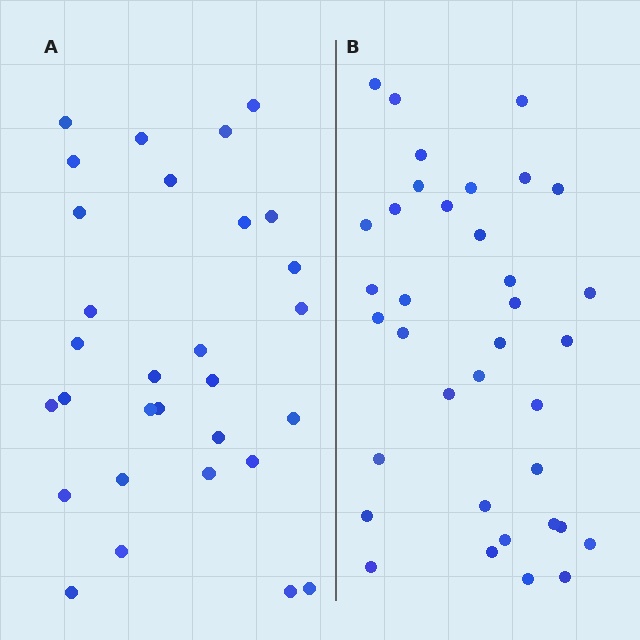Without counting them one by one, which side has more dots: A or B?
Region B (the right region) has more dots.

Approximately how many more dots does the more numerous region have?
Region B has about 6 more dots than region A.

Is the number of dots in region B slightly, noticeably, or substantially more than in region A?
Region B has only slightly more — the two regions are fairly close. The ratio is roughly 1.2 to 1.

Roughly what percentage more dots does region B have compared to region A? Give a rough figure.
About 20% more.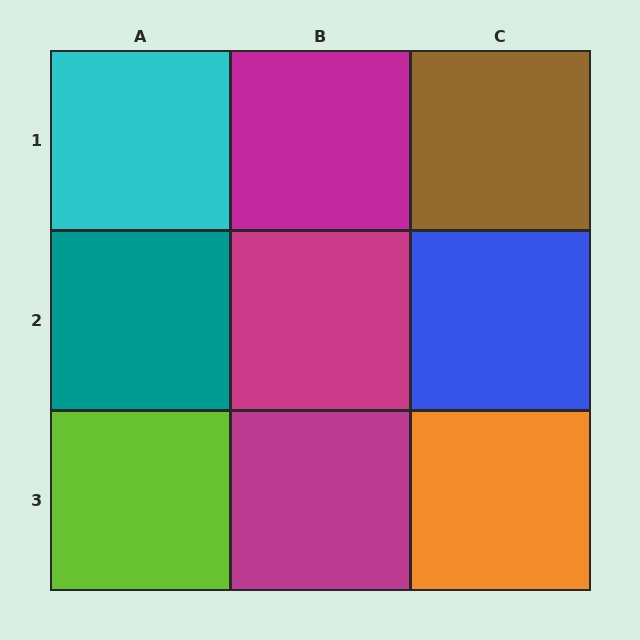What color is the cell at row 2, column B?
Magenta.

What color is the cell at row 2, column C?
Blue.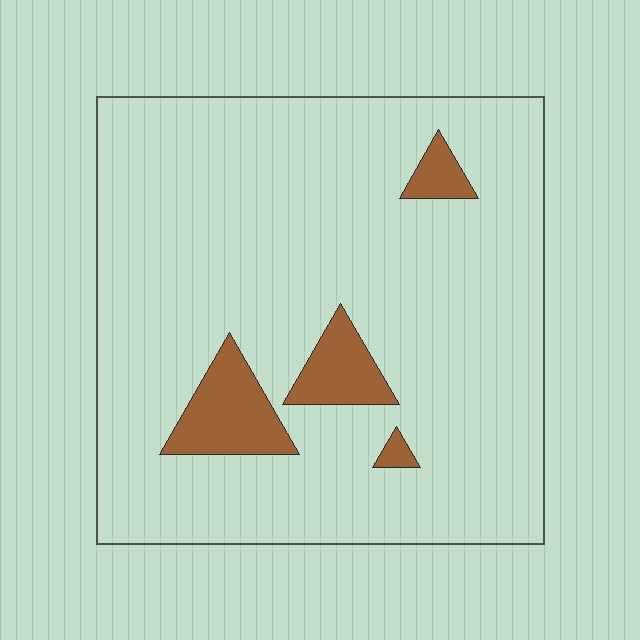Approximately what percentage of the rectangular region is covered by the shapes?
Approximately 10%.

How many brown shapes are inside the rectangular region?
4.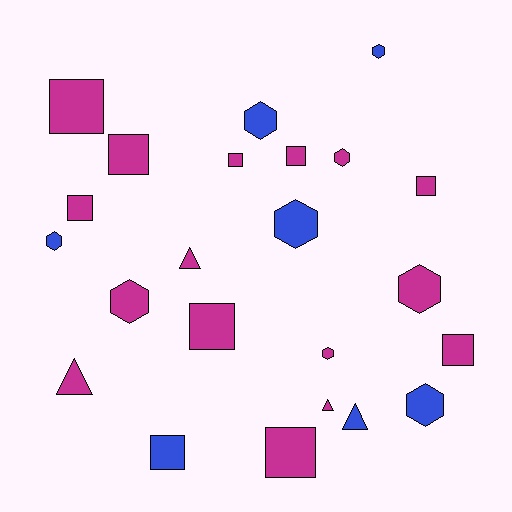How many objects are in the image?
There are 23 objects.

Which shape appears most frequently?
Square, with 10 objects.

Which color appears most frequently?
Magenta, with 16 objects.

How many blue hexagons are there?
There are 5 blue hexagons.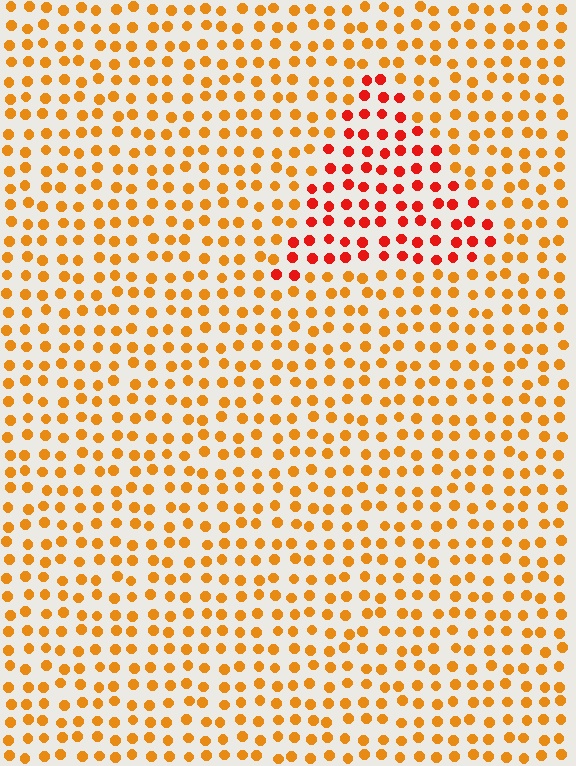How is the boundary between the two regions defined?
The boundary is defined purely by a slight shift in hue (about 33 degrees). Spacing, size, and orientation are identical on both sides.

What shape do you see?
I see a triangle.